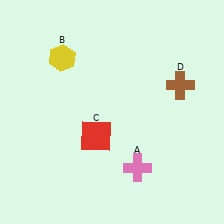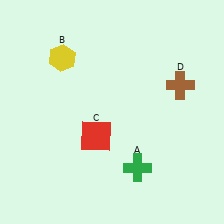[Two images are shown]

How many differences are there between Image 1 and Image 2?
There is 1 difference between the two images.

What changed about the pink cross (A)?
In Image 1, A is pink. In Image 2, it changed to green.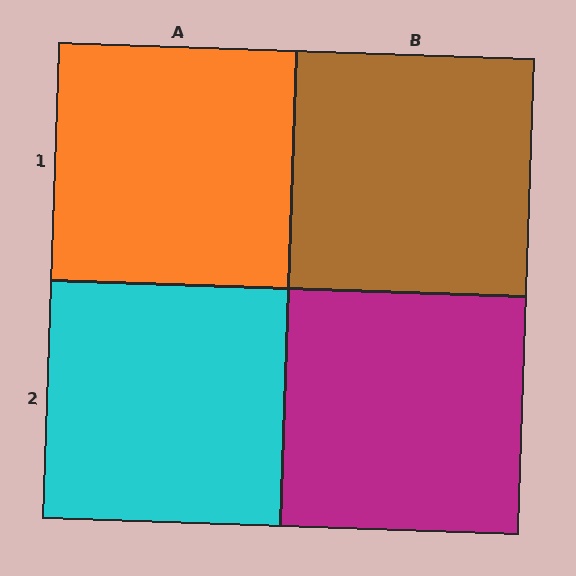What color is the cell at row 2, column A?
Cyan.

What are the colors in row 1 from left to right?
Orange, brown.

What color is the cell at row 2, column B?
Magenta.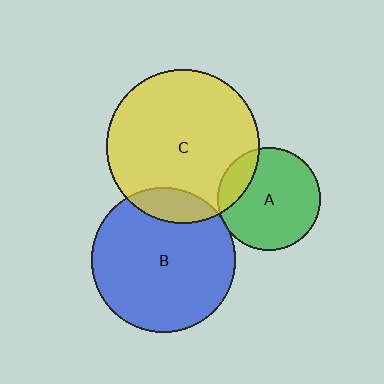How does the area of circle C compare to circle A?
Approximately 2.2 times.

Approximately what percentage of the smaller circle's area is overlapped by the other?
Approximately 5%.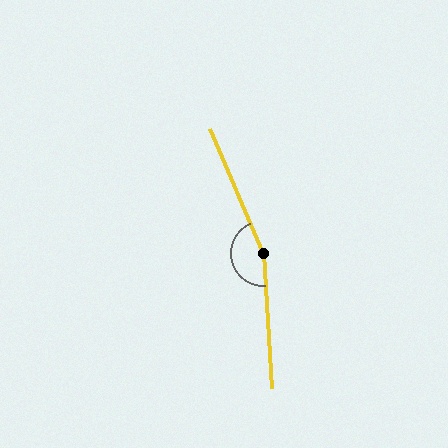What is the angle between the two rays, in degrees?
Approximately 160 degrees.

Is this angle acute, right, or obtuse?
It is obtuse.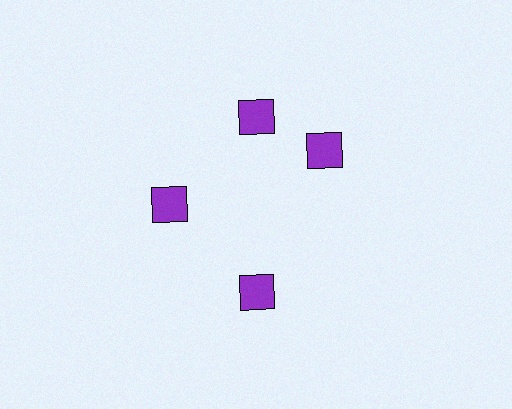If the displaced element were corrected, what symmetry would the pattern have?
It would have 4-fold rotational symmetry — the pattern would map onto itself every 90 degrees.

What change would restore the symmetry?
The symmetry would be restored by rotating it back into even spacing with its neighbors so that all 4 diamonds sit at equal angles and equal distance from the center.